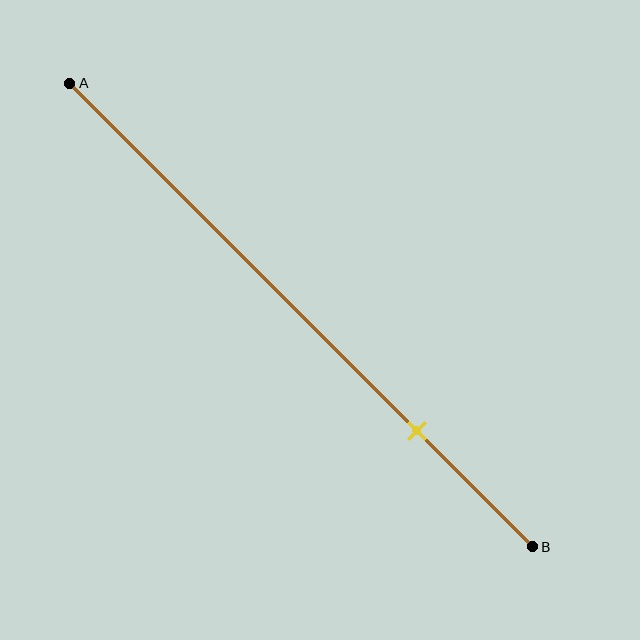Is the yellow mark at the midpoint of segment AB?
No, the mark is at about 75% from A, not at the 50% midpoint.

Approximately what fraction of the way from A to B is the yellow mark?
The yellow mark is approximately 75% of the way from A to B.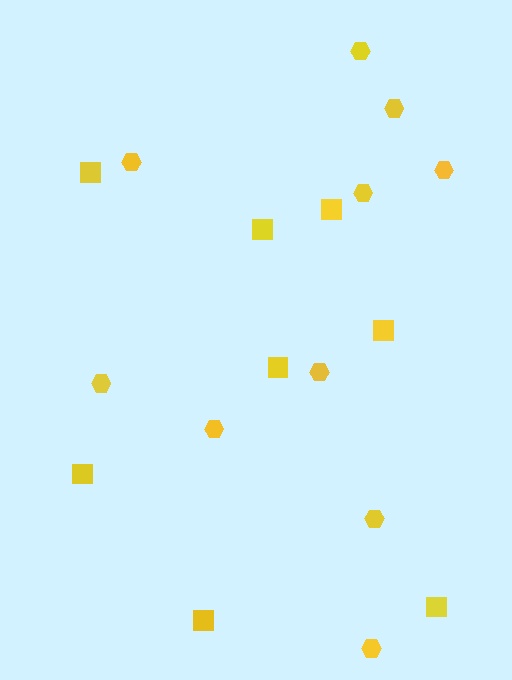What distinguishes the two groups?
There are 2 groups: one group of squares (8) and one group of hexagons (10).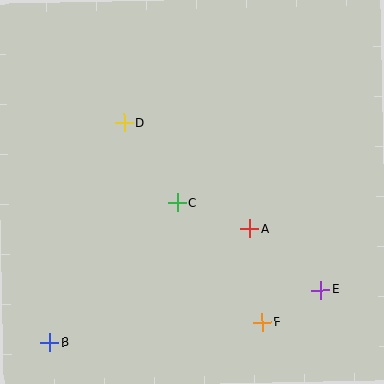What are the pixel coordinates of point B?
Point B is at (49, 343).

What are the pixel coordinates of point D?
Point D is at (124, 123).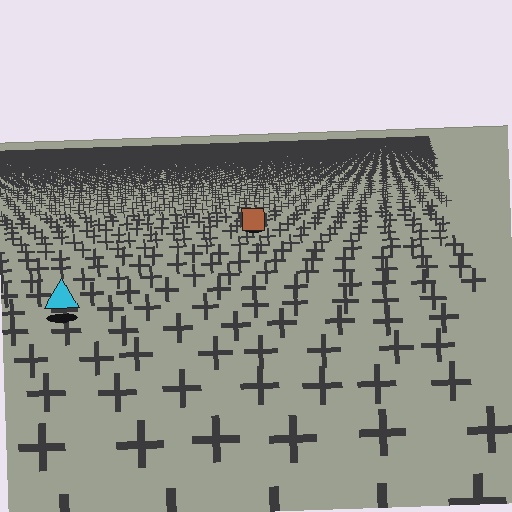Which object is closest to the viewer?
The cyan triangle is closest. The texture marks near it are larger and more spread out.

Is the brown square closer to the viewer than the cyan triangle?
No. The cyan triangle is closer — you can tell from the texture gradient: the ground texture is coarser near it.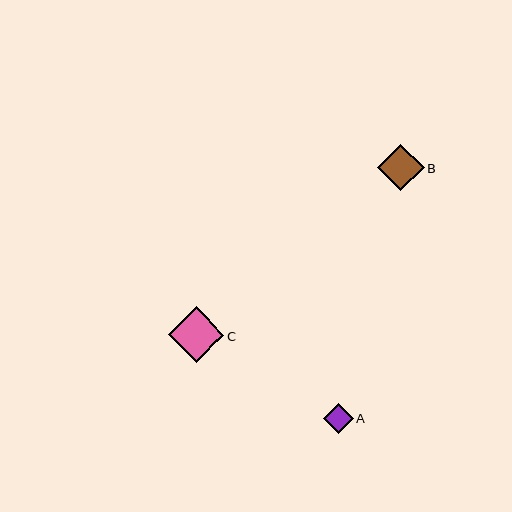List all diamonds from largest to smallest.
From largest to smallest: C, B, A.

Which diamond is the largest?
Diamond C is the largest with a size of approximately 56 pixels.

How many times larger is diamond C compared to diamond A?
Diamond C is approximately 1.9 times the size of diamond A.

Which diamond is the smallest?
Diamond A is the smallest with a size of approximately 30 pixels.